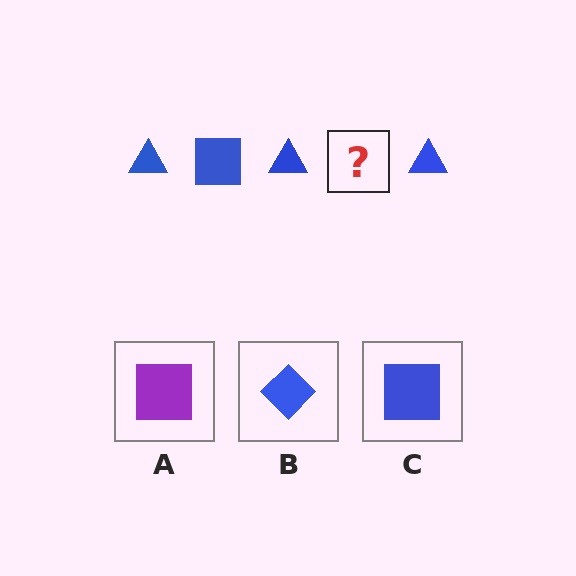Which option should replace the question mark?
Option C.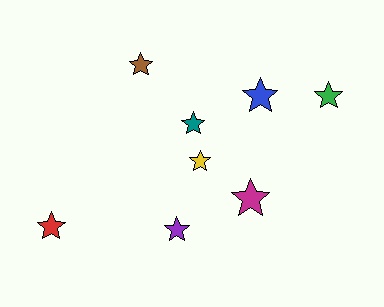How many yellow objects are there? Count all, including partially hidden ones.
There is 1 yellow object.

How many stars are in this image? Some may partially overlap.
There are 8 stars.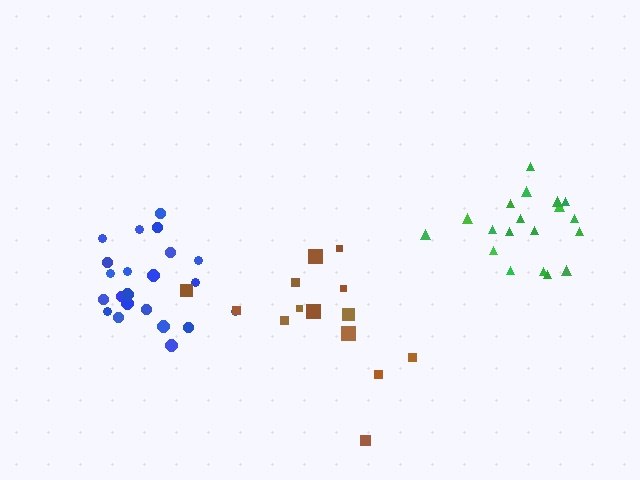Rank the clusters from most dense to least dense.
blue, green, brown.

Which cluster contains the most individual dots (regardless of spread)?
Blue (22).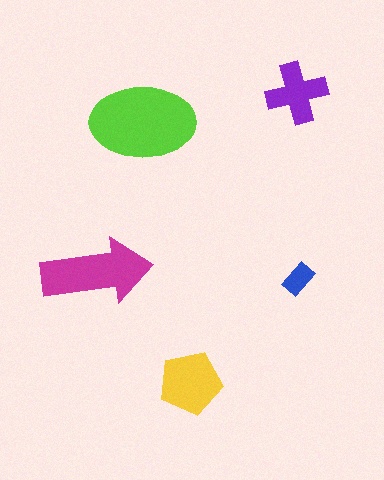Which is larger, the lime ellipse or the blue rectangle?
The lime ellipse.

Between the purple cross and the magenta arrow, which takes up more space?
The magenta arrow.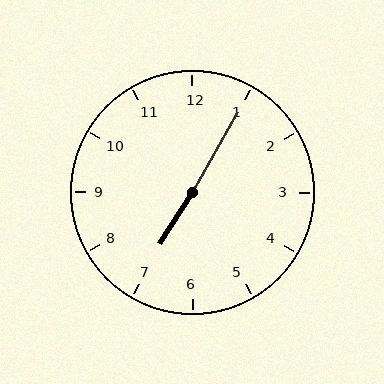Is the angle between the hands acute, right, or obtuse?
It is obtuse.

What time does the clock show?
7:05.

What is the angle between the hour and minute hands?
Approximately 178 degrees.